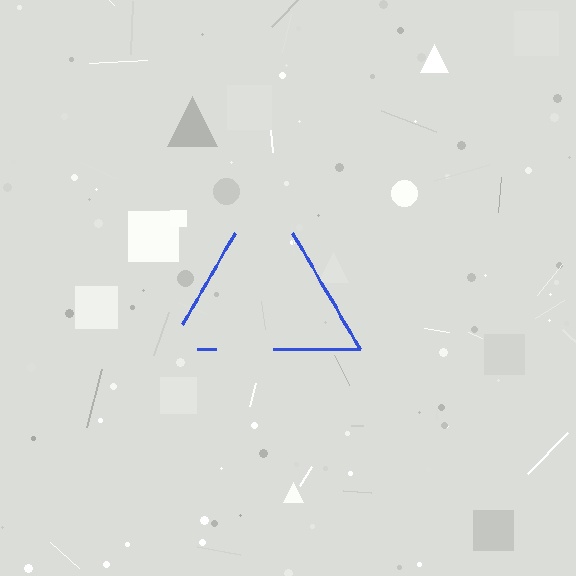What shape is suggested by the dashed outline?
The dashed outline suggests a triangle.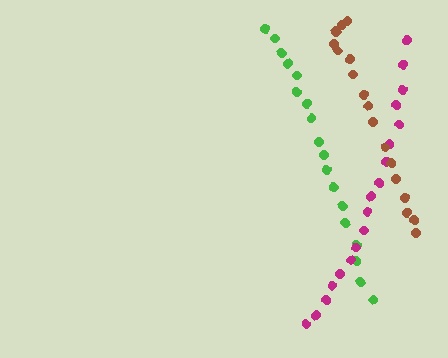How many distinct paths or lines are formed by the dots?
There are 3 distinct paths.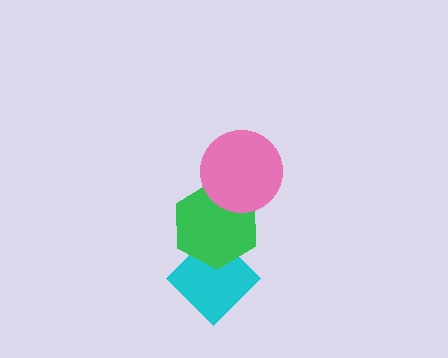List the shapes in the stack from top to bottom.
From top to bottom: the pink circle, the green hexagon, the cyan diamond.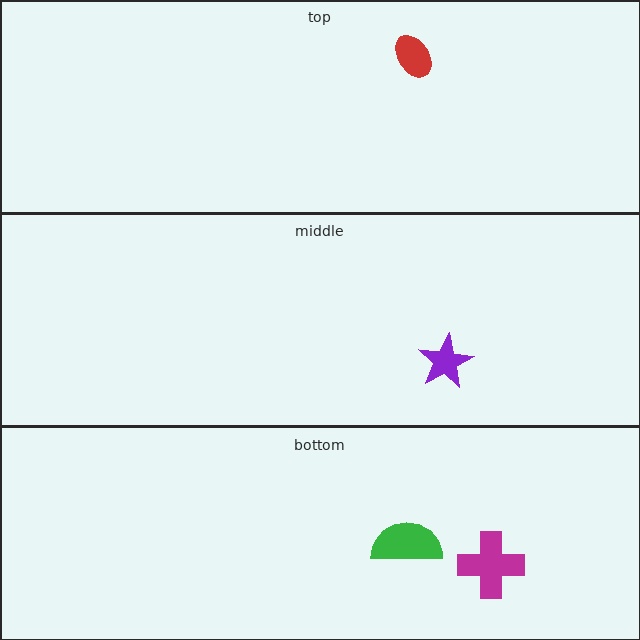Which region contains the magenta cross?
The bottom region.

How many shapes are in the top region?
1.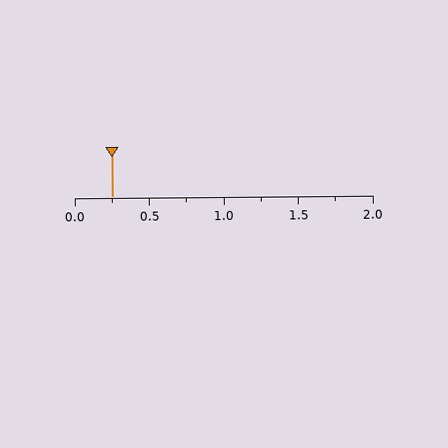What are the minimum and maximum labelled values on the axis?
The axis runs from 0.0 to 2.0.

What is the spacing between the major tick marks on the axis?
The major ticks are spaced 0.5 apart.